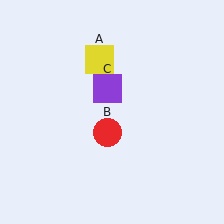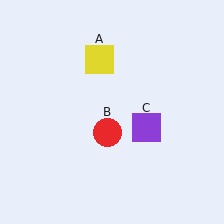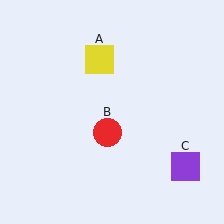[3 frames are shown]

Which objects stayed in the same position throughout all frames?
Yellow square (object A) and red circle (object B) remained stationary.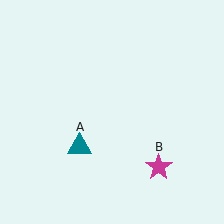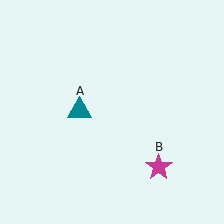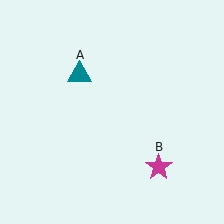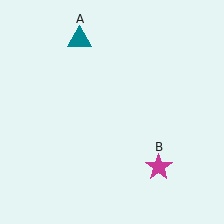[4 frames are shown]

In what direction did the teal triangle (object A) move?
The teal triangle (object A) moved up.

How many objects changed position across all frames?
1 object changed position: teal triangle (object A).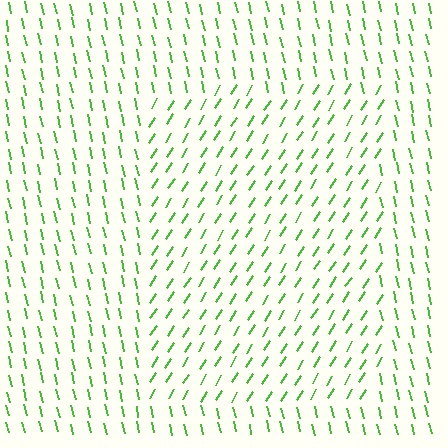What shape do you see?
I see a rectangle.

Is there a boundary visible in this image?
Yes, there is a texture boundary formed by a change in line orientation.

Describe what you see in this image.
The image is filled with small green line segments. A rectangle region in the image has lines oriented differently from the surrounding lines, creating a visible texture boundary.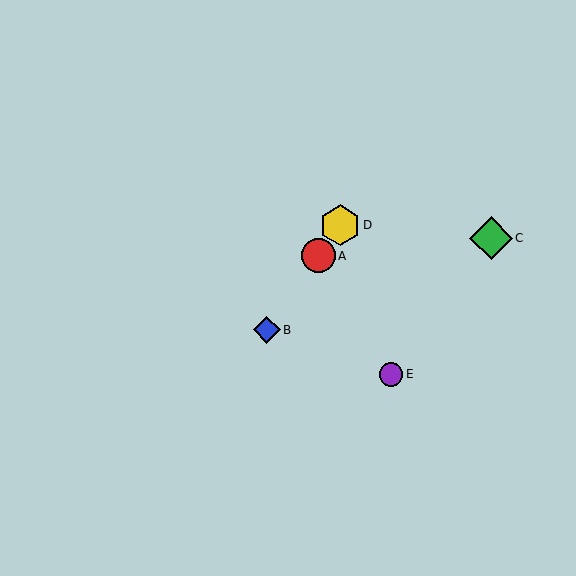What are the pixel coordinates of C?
Object C is at (491, 238).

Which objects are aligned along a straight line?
Objects A, B, D are aligned along a straight line.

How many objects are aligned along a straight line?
3 objects (A, B, D) are aligned along a straight line.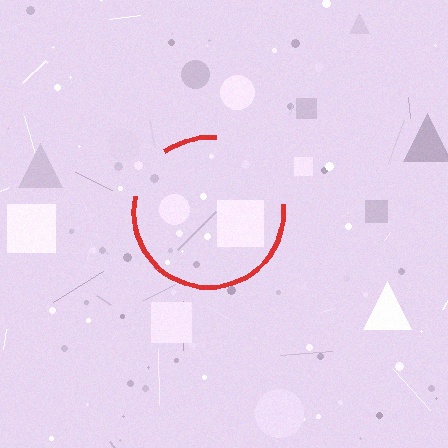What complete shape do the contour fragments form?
The contour fragments form a circle.